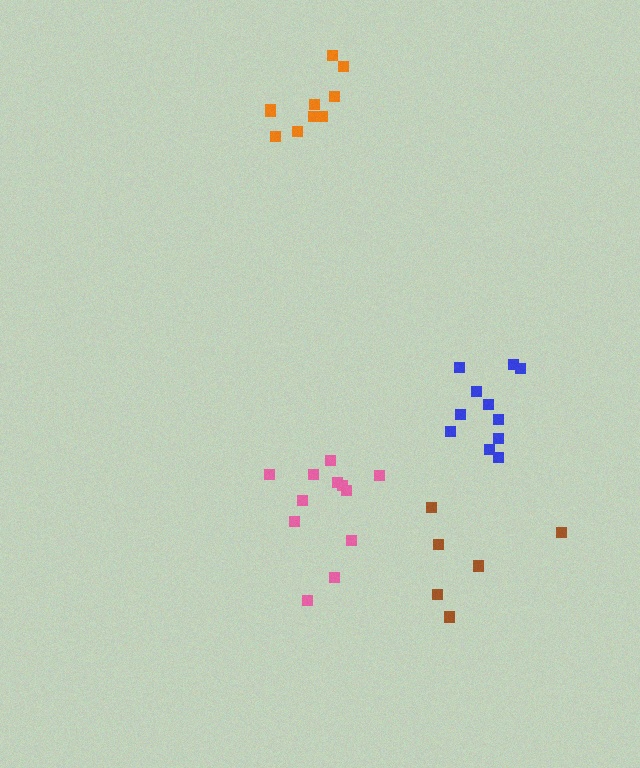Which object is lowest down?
The brown cluster is bottommost.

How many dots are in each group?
Group 1: 11 dots, Group 2: 10 dots, Group 3: 12 dots, Group 4: 7 dots (40 total).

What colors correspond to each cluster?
The clusters are colored: blue, orange, pink, brown.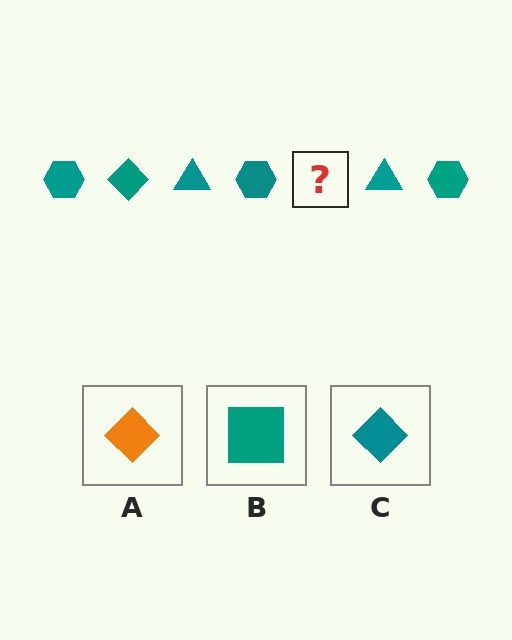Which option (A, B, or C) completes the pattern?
C.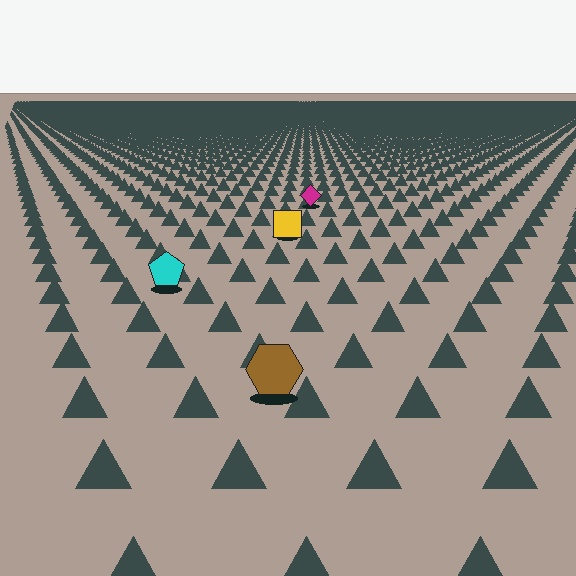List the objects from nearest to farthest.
From nearest to farthest: the brown hexagon, the cyan pentagon, the yellow square, the magenta diamond.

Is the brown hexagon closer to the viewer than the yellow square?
Yes. The brown hexagon is closer — you can tell from the texture gradient: the ground texture is coarser near it.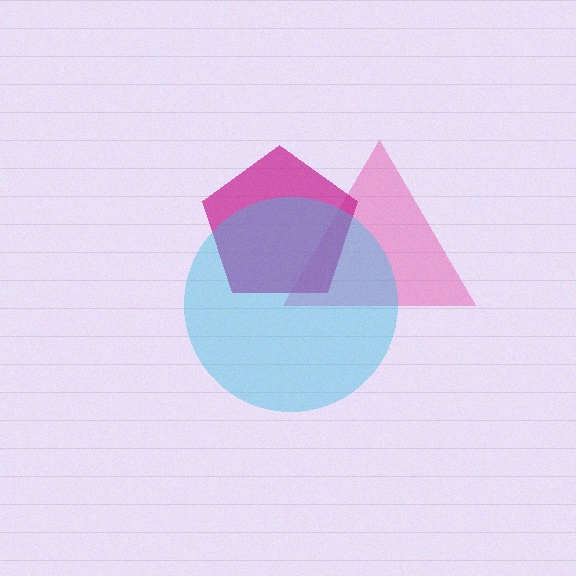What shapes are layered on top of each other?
The layered shapes are: a pink triangle, a magenta pentagon, a cyan circle.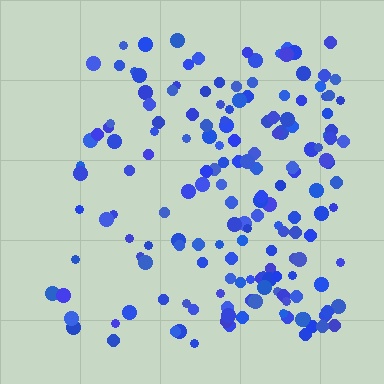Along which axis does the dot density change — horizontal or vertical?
Horizontal.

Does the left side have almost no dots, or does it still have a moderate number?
Still a moderate number, just noticeably fewer than the right.